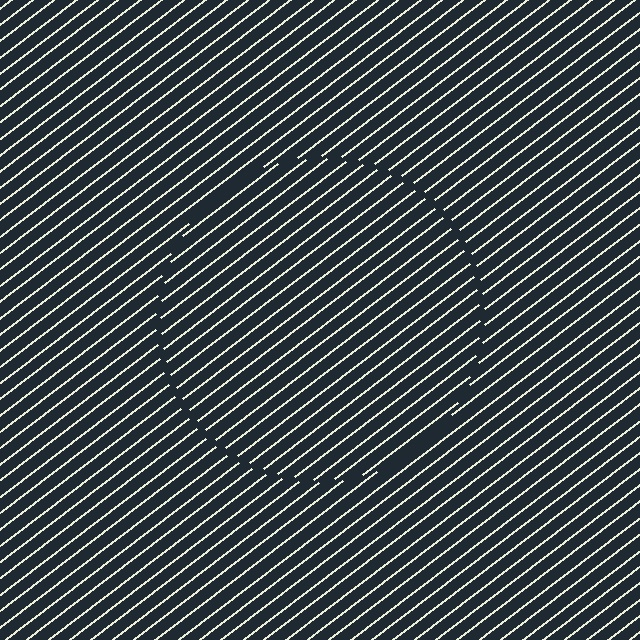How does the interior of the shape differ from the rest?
The interior of the shape contains the same grating, shifted by half a period — the contour is defined by the phase discontinuity where line-ends from the inner and outer gratings abut.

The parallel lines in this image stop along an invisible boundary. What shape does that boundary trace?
An illusory circle. The interior of the shape contains the same grating, shifted by half a period — the contour is defined by the phase discontinuity where line-ends from the inner and outer gratings abut.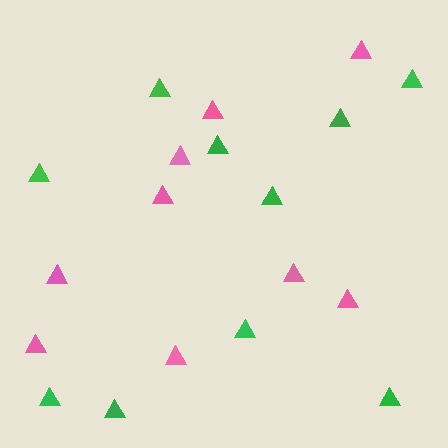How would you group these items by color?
There are 2 groups: one group of pink triangles (9) and one group of green triangles (10).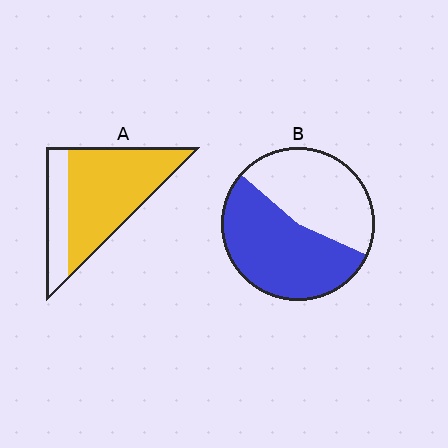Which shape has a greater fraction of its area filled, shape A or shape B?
Shape A.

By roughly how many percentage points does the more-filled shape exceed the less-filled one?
By roughly 20 percentage points (A over B).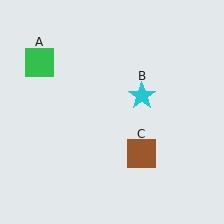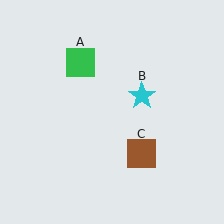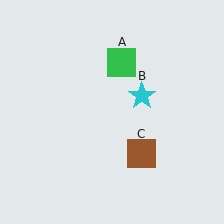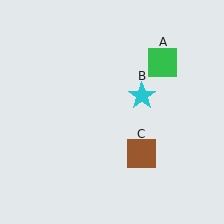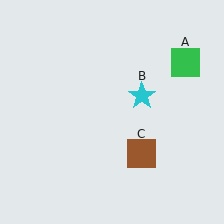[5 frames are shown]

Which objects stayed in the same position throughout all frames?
Cyan star (object B) and brown square (object C) remained stationary.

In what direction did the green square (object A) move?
The green square (object A) moved right.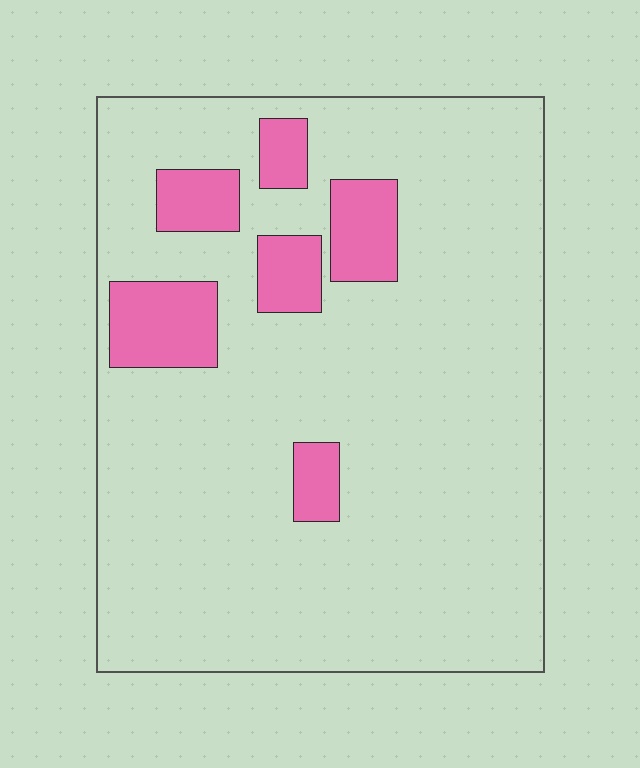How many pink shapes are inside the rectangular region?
6.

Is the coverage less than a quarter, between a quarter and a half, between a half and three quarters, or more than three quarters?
Less than a quarter.